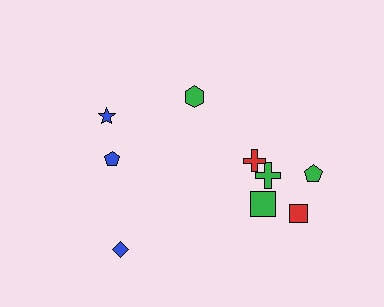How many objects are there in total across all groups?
There are 9 objects.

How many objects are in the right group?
There are 6 objects.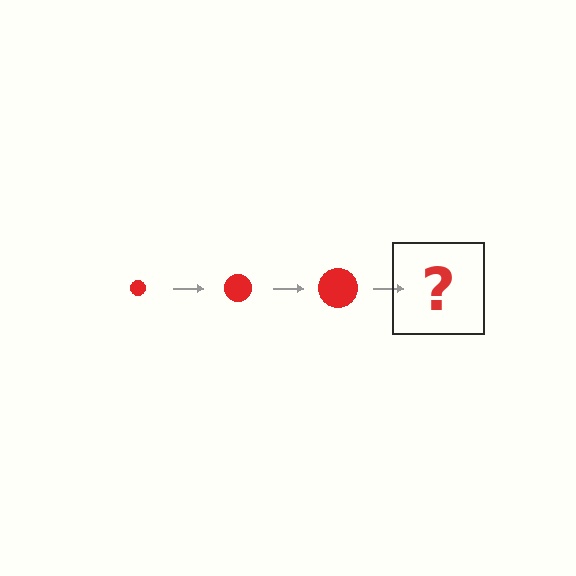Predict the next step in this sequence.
The next step is a red circle, larger than the previous one.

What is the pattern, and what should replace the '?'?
The pattern is that the circle gets progressively larger each step. The '?' should be a red circle, larger than the previous one.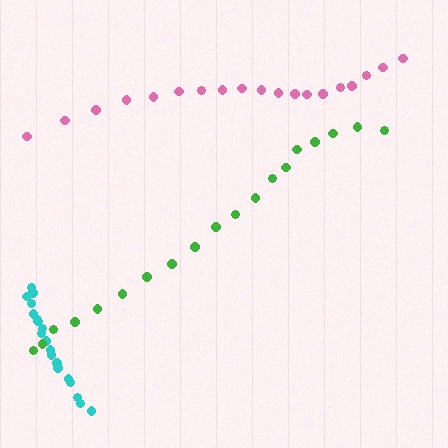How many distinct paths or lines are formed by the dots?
There are 3 distinct paths.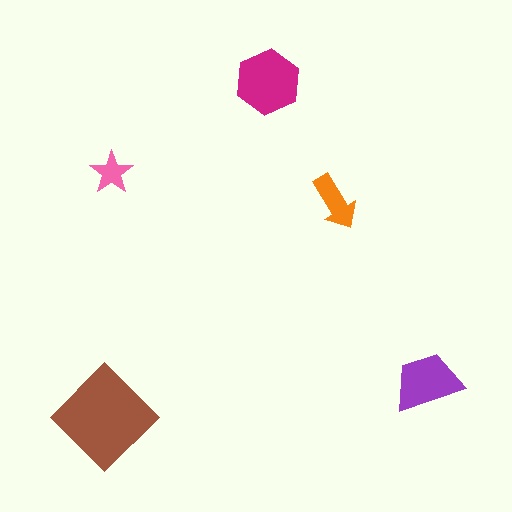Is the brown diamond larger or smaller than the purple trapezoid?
Larger.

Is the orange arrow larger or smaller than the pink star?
Larger.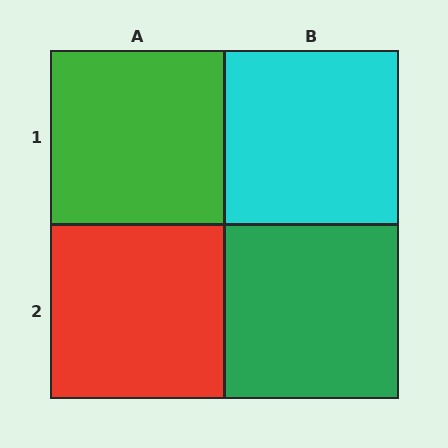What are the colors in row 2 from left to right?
Red, green.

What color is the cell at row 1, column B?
Cyan.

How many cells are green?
2 cells are green.